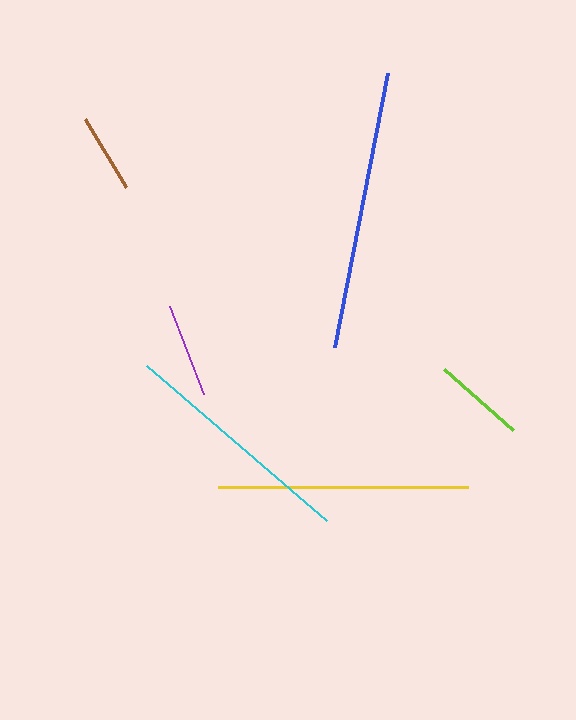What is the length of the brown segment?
The brown segment is approximately 79 pixels long.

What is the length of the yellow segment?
The yellow segment is approximately 249 pixels long.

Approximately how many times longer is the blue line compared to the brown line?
The blue line is approximately 3.5 times the length of the brown line.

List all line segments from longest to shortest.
From longest to shortest: blue, yellow, cyan, purple, lime, brown.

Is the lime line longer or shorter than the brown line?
The lime line is longer than the brown line.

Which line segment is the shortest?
The brown line is the shortest at approximately 79 pixels.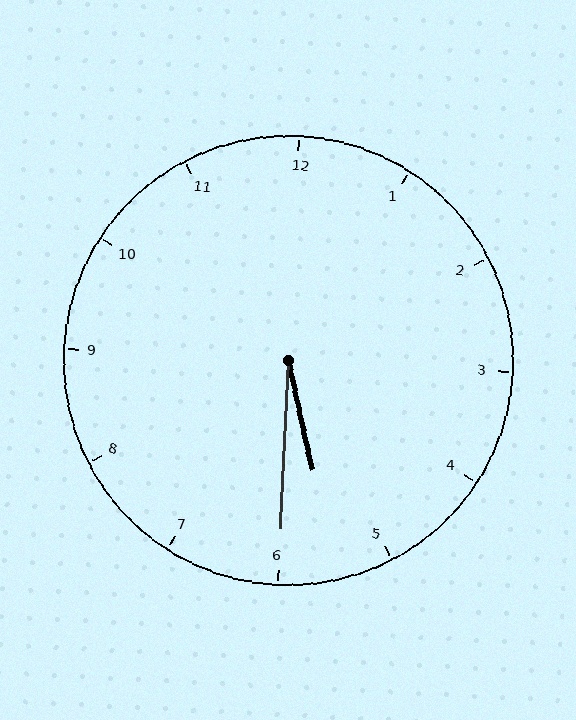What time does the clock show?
5:30.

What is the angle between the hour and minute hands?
Approximately 15 degrees.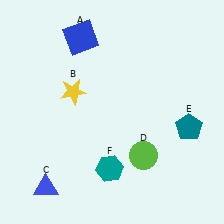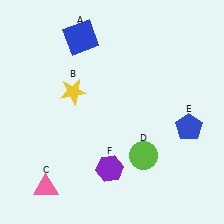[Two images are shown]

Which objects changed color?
C changed from blue to pink. E changed from teal to blue. F changed from teal to purple.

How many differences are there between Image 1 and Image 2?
There are 3 differences between the two images.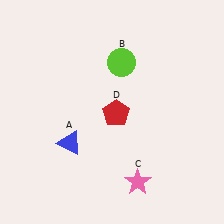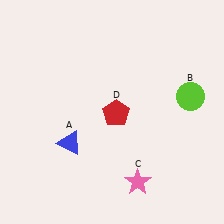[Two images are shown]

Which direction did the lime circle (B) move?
The lime circle (B) moved right.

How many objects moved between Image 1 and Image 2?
1 object moved between the two images.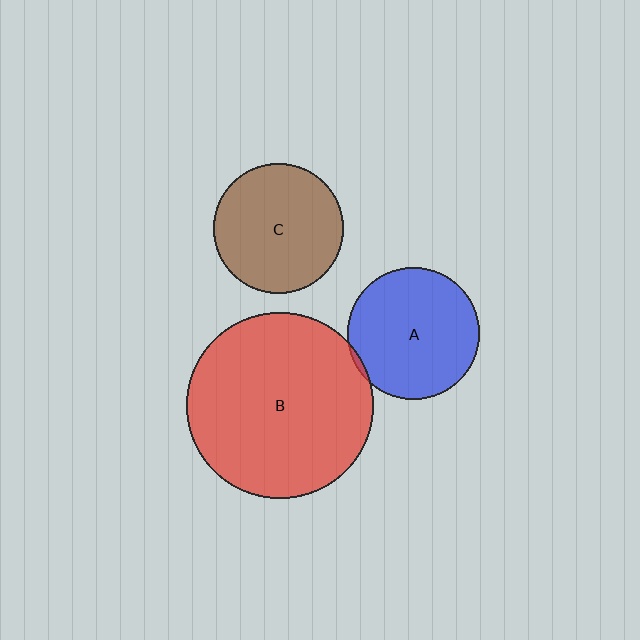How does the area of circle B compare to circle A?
Approximately 2.0 times.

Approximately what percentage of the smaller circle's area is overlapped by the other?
Approximately 5%.